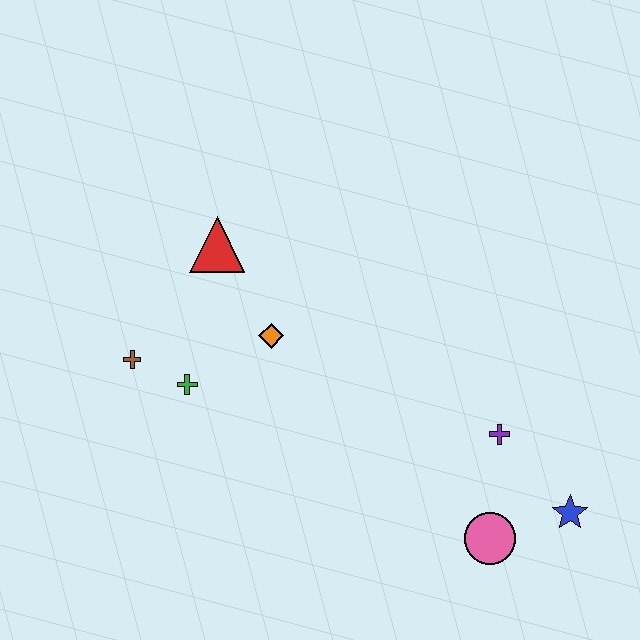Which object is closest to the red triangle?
The orange diamond is closest to the red triangle.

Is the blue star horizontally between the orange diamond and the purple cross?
No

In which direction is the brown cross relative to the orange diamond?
The brown cross is to the left of the orange diamond.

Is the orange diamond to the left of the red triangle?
No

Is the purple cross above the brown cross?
No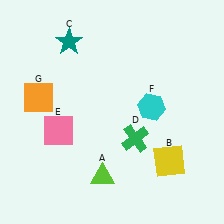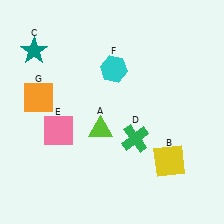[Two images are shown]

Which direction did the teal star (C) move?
The teal star (C) moved left.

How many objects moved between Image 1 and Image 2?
3 objects moved between the two images.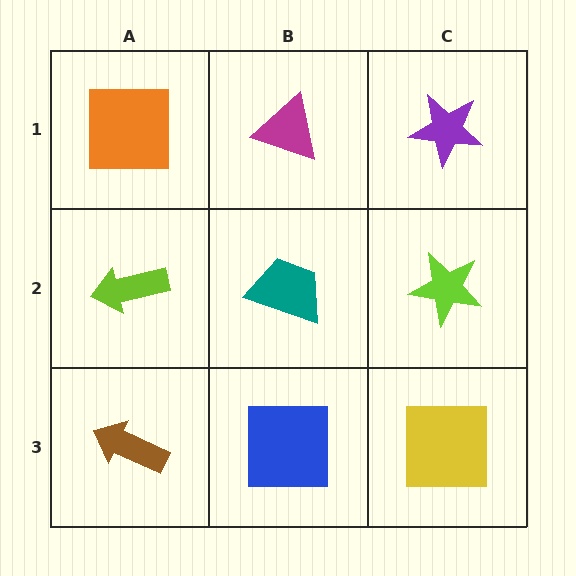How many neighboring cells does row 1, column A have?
2.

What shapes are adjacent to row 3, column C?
A lime star (row 2, column C), a blue square (row 3, column B).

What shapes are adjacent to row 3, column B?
A teal trapezoid (row 2, column B), a brown arrow (row 3, column A), a yellow square (row 3, column C).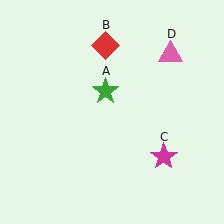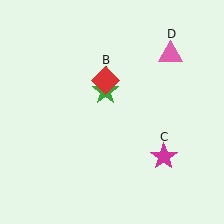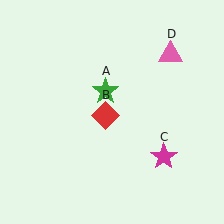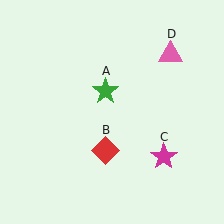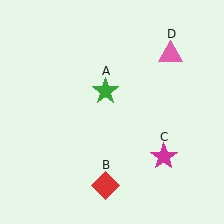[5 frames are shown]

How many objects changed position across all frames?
1 object changed position: red diamond (object B).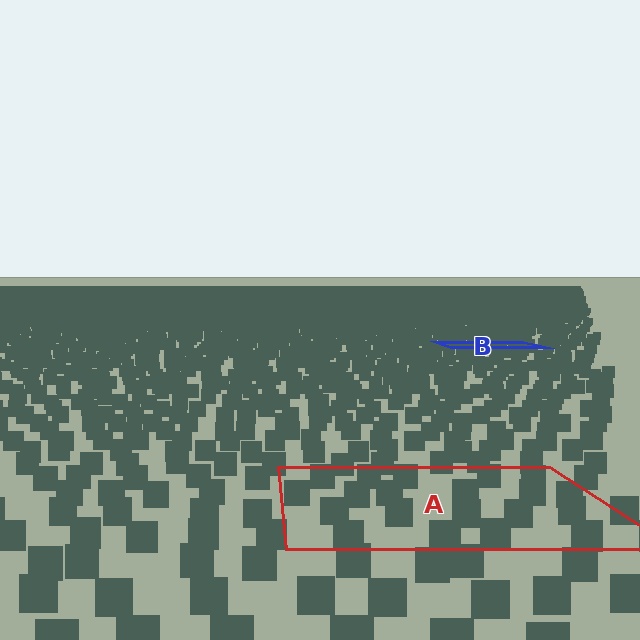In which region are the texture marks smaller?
The texture marks are smaller in region B, because it is farther away.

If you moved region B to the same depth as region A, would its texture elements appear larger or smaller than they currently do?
They would appear larger. At a closer depth, the same texture elements are projected at a bigger on-screen size.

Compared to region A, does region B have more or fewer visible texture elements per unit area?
Region B has more texture elements per unit area — they are packed more densely because it is farther away.